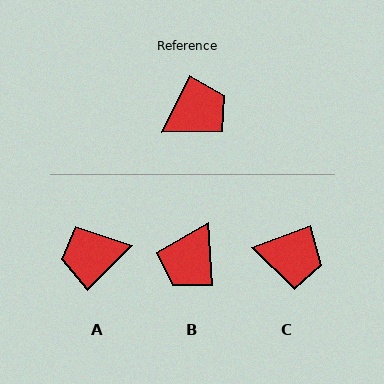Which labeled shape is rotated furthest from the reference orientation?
A, about 161 degrees away.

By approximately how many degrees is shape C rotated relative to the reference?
Approximately 45 degrees clockwise.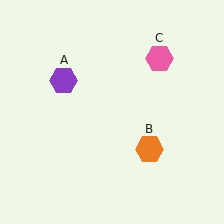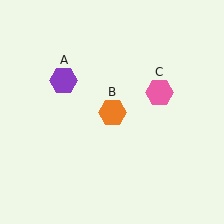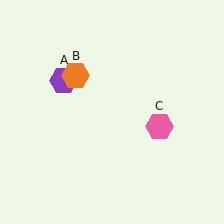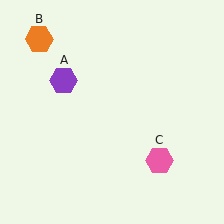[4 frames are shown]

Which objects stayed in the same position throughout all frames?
Purple hexagon (object A) remained stationary.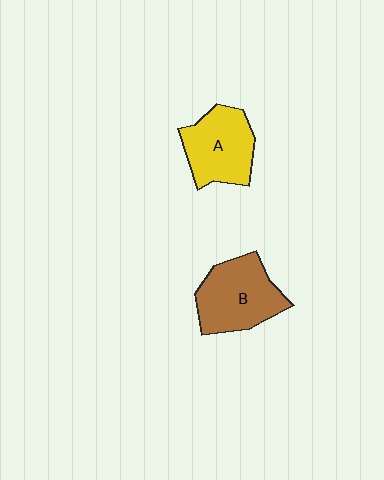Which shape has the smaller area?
Shape A (yellow).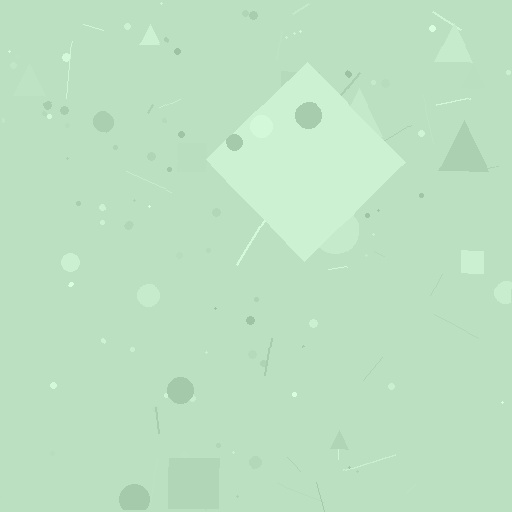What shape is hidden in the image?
A diamond is hidden in the image.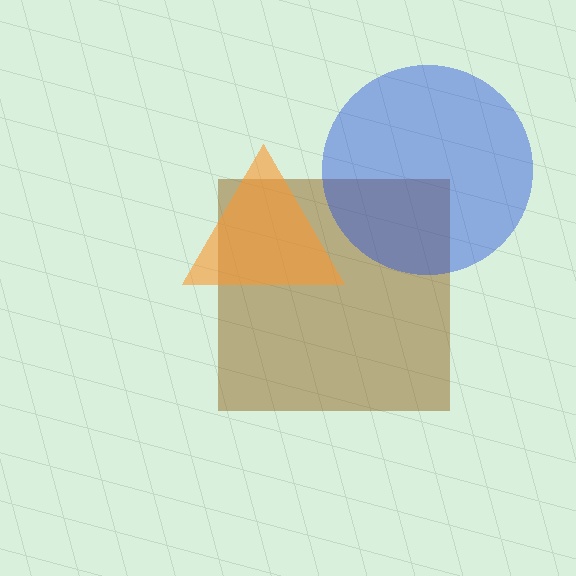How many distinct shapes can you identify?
There are 3 distinct shapes: a brown square, an orange triangle, a blue circle.